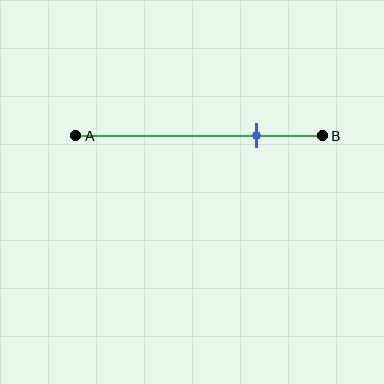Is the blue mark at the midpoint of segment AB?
No, the mark is at about 75% from A, not at the 50% midpoint.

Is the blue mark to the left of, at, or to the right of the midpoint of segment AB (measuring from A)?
The blue mark is to the right of the midpoint of segment AB.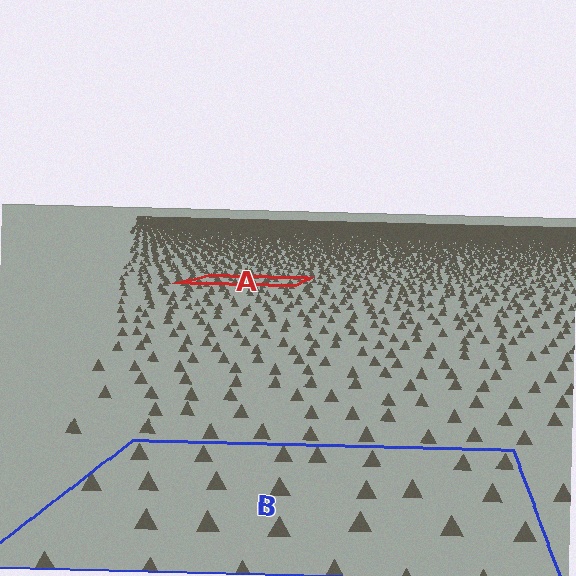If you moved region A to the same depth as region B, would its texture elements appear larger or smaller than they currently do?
They would appear larger. At a closer depth, the same texture elements are projected at a bigger on-screen size.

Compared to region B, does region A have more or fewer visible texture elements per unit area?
Region A has more texture elements per unit area — they are packed more densely because it is farther away.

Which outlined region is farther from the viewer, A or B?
Region A is farther from the viewer — the texture elements inside it appear smaller and more densely packed.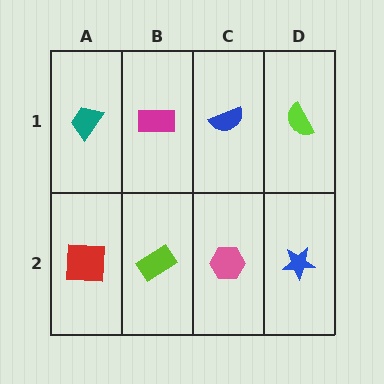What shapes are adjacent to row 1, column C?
A pink hexagon (row 2, column C), a magenta rectangle (row 1, column B), a lime semicircle (row 1, column D).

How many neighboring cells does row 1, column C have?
3.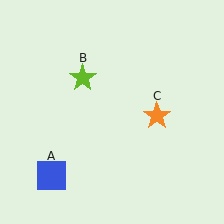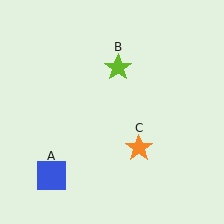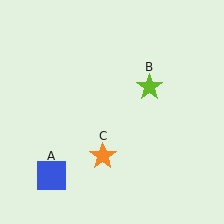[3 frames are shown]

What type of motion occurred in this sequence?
The lime star (object B), orange star (object C) rotated clockwise around the center of the scene.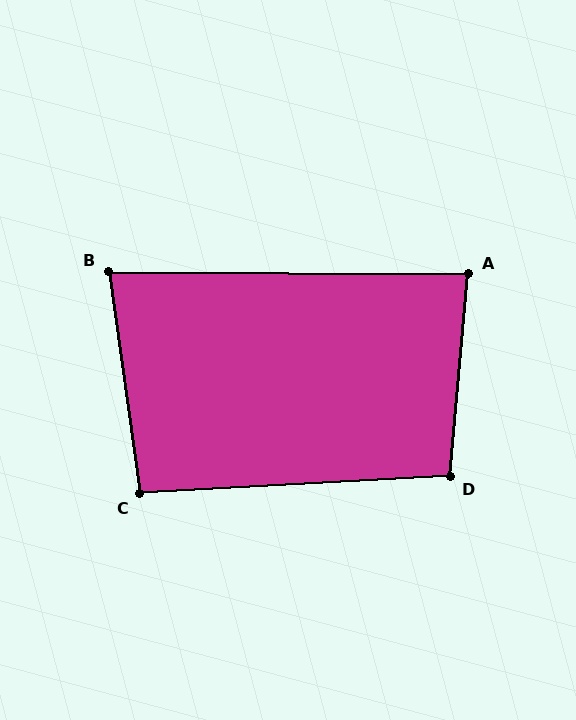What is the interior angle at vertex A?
Approximately 85 degrees (approximately right).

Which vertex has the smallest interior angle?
B, at approximately 82 degrees.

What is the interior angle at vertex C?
Approximately 95 degrees (approximately right).